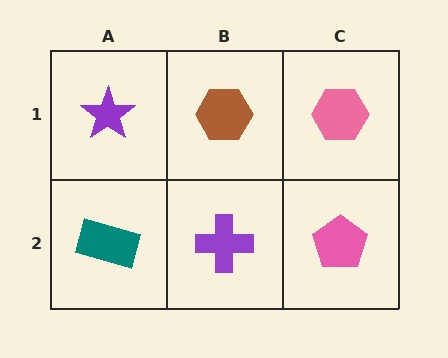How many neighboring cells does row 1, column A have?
2.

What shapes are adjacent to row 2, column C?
A pink hexagon (row 1, column C), a purple cross (row 2, column B).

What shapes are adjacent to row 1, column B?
A purple cross (row 2, column B), a purple star (row 1, column A), a pink hexagon (row 1, column C).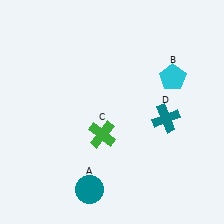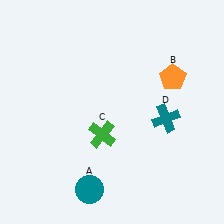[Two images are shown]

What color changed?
The pentagon (B) changed from cyan in Image 1 to orange in Image 2.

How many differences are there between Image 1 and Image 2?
There is 1 difference between the two images.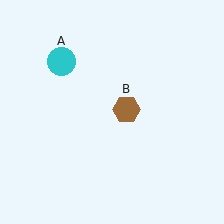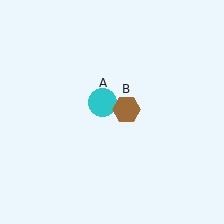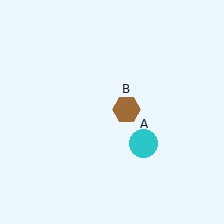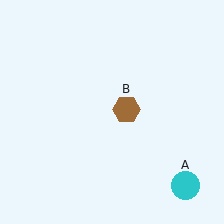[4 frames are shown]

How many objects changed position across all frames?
1 object changed position: cyan circle (object A).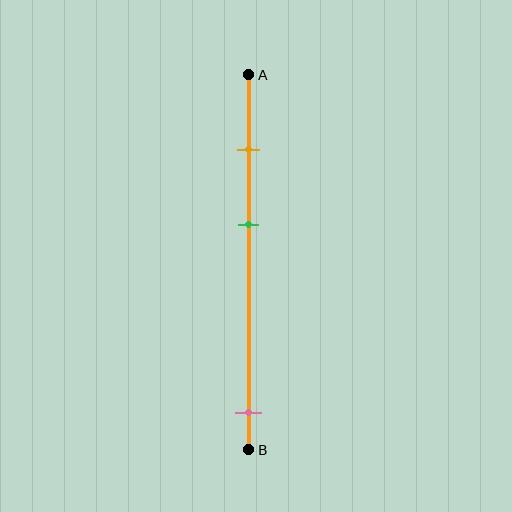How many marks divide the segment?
There are 3 marks dividing the segment.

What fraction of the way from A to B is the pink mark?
The pink mark is approximately 90% (0.9) of the way from A to B.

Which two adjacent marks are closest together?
The orange and green marks are the closest adjacent pair.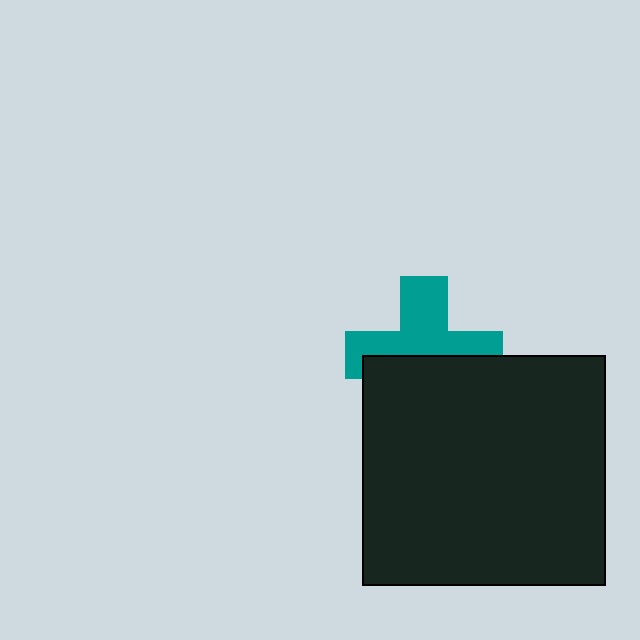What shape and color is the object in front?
The object in front is a black rectangle.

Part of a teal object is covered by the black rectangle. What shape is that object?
It is a cross.